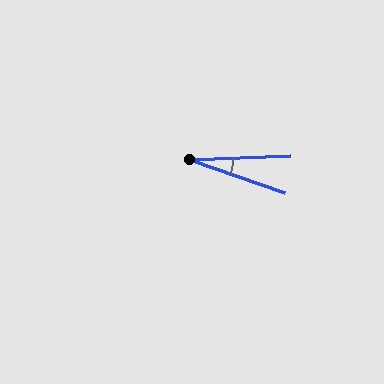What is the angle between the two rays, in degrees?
Approximately 21 degrees.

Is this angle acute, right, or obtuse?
It is acute.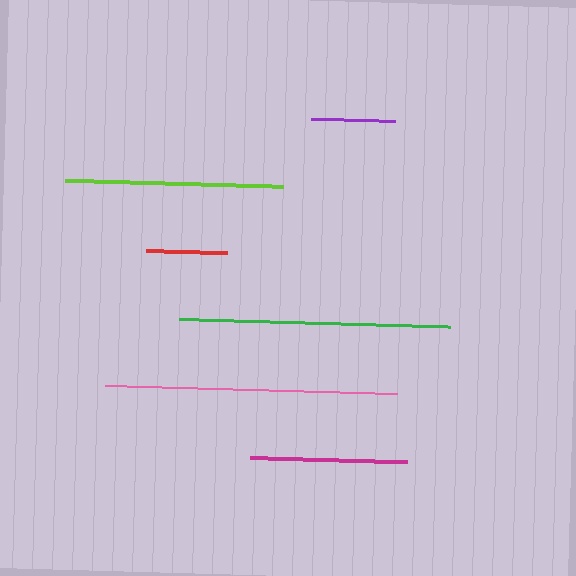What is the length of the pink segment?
The pink segment is approximately 292 pixels long.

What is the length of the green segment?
The green segment is approximately 272 pixels long.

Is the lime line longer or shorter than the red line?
The lime line is longer than the red line.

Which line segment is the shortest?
The red line is the shortest at approximately 81 pixels.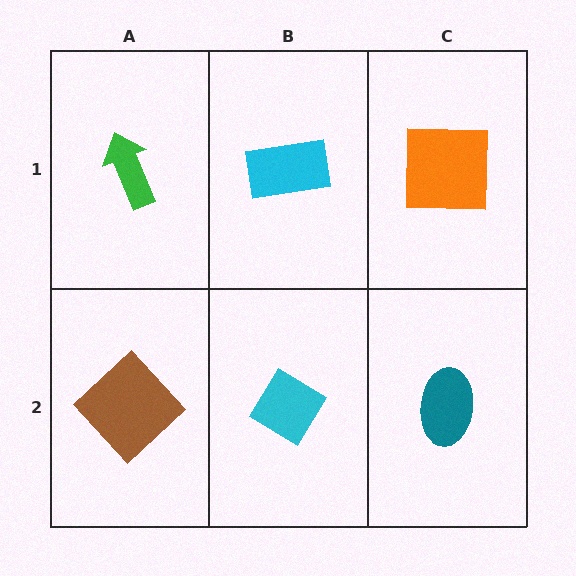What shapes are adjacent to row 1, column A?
A brown diamond (row 2, column A), a cyan rectangle (row 1, column B).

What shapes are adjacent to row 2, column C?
An orange square (row 1, column C), a cyan diamond (row 2, column B).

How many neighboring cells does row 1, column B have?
3.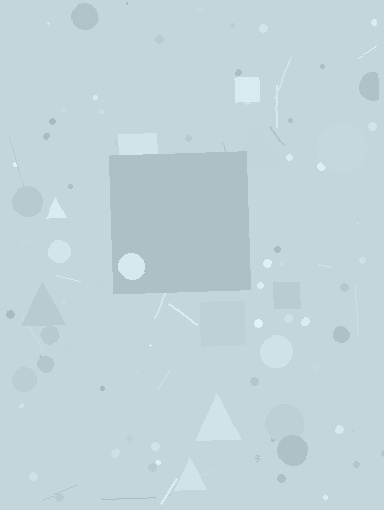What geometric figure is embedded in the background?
A square is embedded in the background.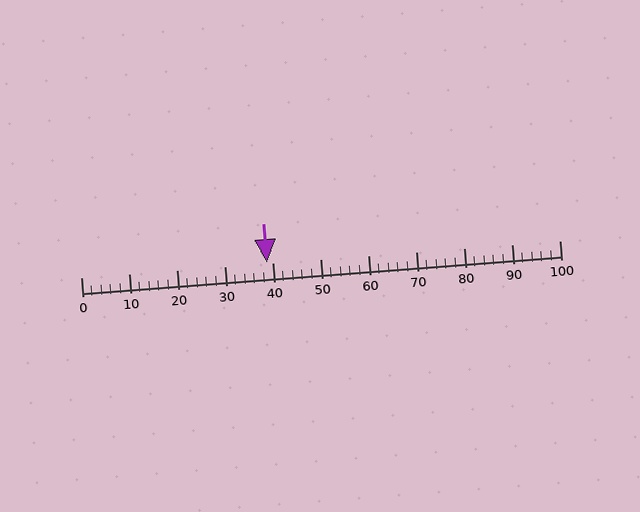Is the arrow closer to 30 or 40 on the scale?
The arrow is closer to 40.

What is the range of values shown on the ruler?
The ruler shows values from 0 to 100.